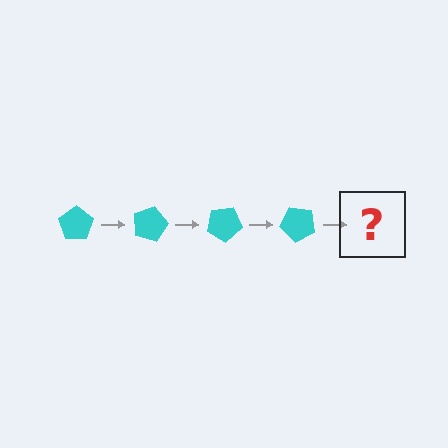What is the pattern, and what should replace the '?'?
The pattern is that the pentagon rotates 15 degrees each step. The '?' should be a cyan pentagon rotated 60 degrees.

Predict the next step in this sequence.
The next step is a cyan pentagon rotated 60 degrees.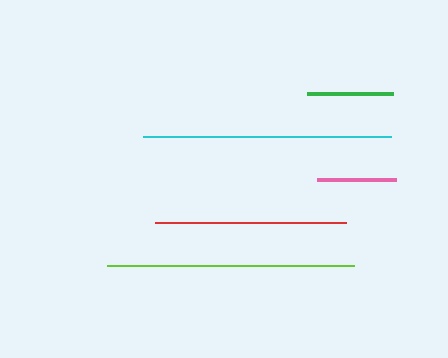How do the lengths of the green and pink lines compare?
The green and pink lines are approximately the same length.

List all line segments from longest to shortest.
From longest to shortest: cyan, lime, red, green, pink.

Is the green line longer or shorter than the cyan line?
The cyan line is longer than the green line.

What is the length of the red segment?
The red segment is approximately 191 pixels long.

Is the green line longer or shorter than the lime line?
The lime line is longer than the green line.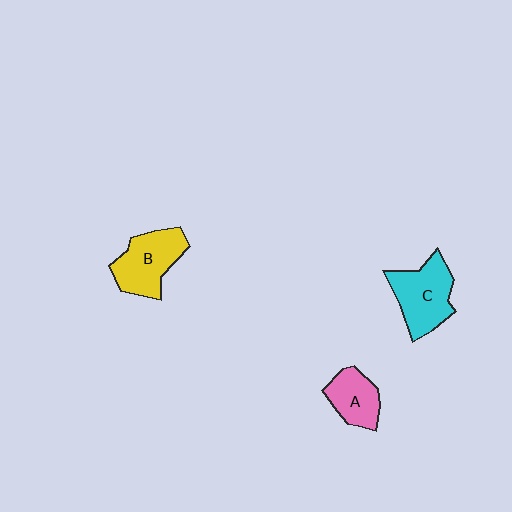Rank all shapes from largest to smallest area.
From largest to smallest: C (cyan), B (yellow), A (pink).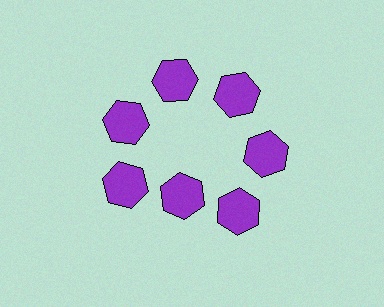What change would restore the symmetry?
The symmetry would be restored by moving it outward, back onto the ring so that all 7 hexagons sit at equal angles and equal distance from the center.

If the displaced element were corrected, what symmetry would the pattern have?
It would have 7-fold rotational symmetry — the pattern would map onto itself every 51 degrees.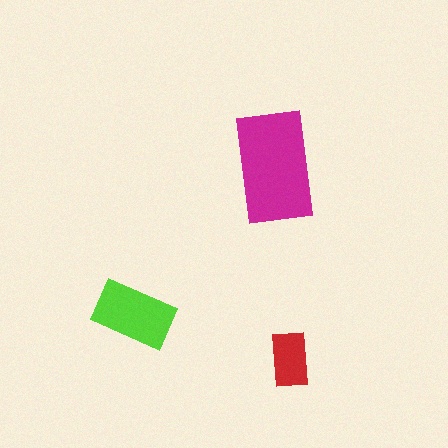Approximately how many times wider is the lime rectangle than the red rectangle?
About 1.5 times wider.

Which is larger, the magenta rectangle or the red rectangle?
The magenta one.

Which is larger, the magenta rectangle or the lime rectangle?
The magenta one.